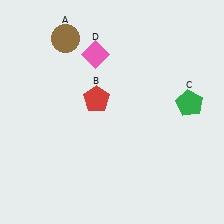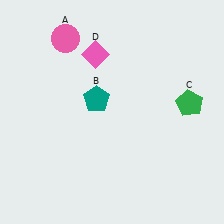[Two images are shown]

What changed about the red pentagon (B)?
In Image 1, B is red. In Image 2, it changed to teal.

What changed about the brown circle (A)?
In Image 1, A is brown. In Image 2, it changed to pink.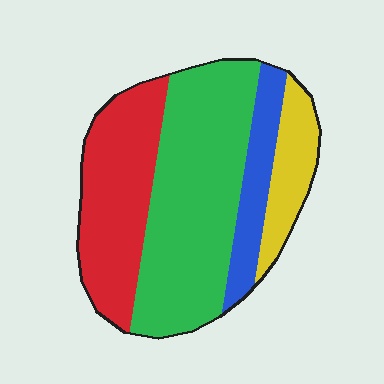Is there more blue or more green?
Green.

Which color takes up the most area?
Green, at roughly 45%.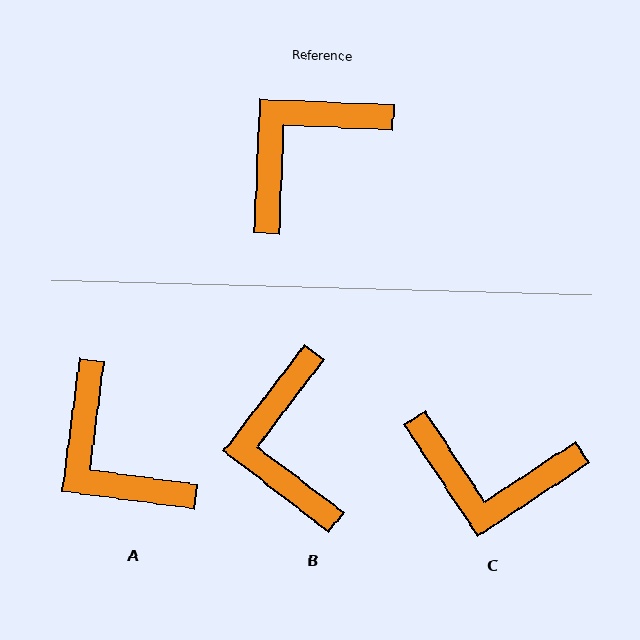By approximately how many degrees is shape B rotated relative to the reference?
Approximately 55 degrees counter-clockwise.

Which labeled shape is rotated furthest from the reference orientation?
C, about 126 degrees away.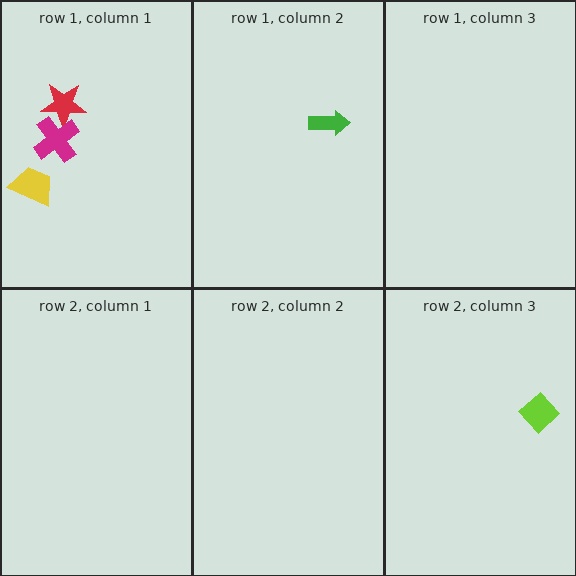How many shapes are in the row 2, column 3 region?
1.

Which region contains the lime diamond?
The row 2, column 3 region.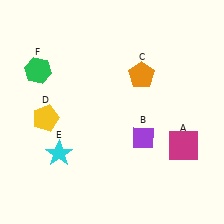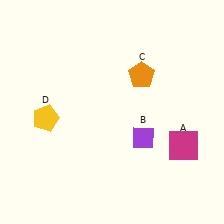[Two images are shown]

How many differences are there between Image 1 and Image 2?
There are 2 differences between the two images.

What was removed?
The green hexagon (F), the cyan star (E) were removed in Image 2.